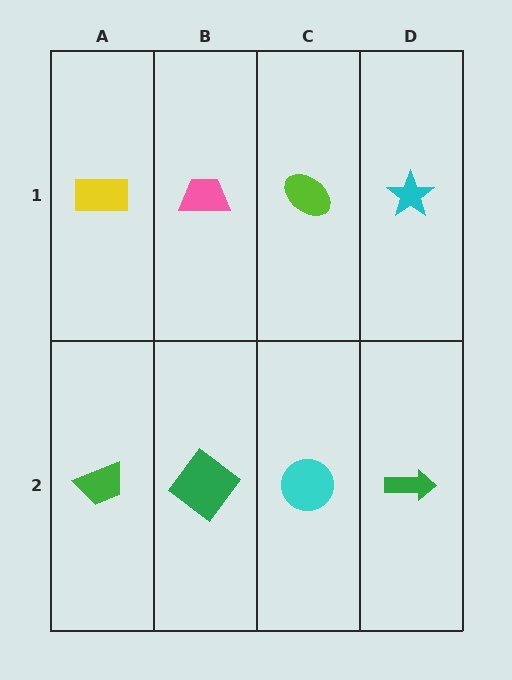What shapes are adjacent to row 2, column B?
A pink trapezoid (row 1, column B), a green trapezoid (row 2, column A), a cyan circle (row 2, column C).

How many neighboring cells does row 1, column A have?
2.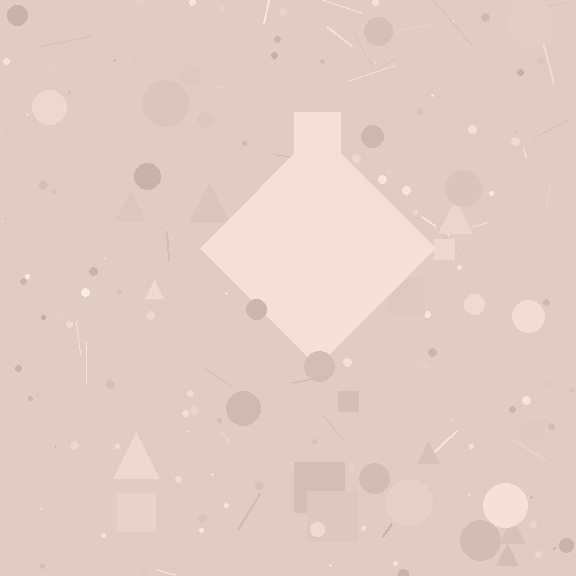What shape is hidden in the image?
A diamond is hidden in the image.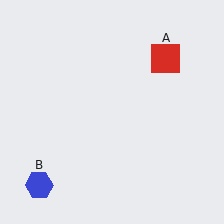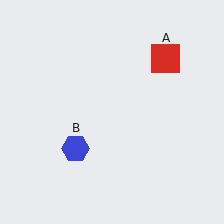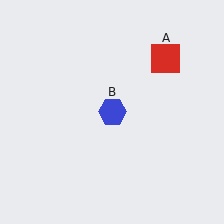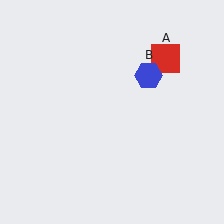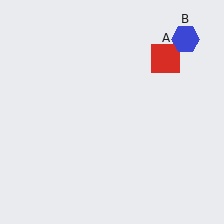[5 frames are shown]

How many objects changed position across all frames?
1 object changed position: blue hexagon (object B).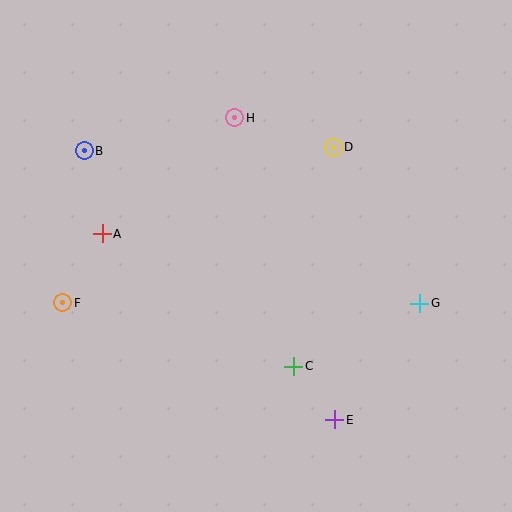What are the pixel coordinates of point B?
Point B is at (84, 151).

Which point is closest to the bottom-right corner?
Point E is closest to the bottom-right corner.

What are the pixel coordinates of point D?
Point D is at (333, 147).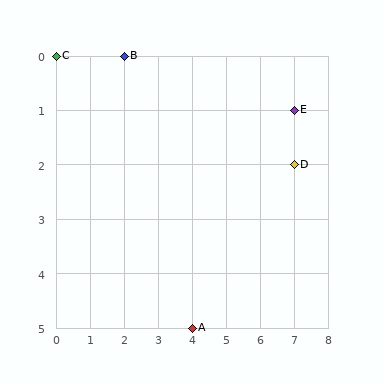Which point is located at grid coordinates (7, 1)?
Point E is at (7, 1).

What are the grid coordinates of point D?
Point D is at grid coordinates (7, 2).